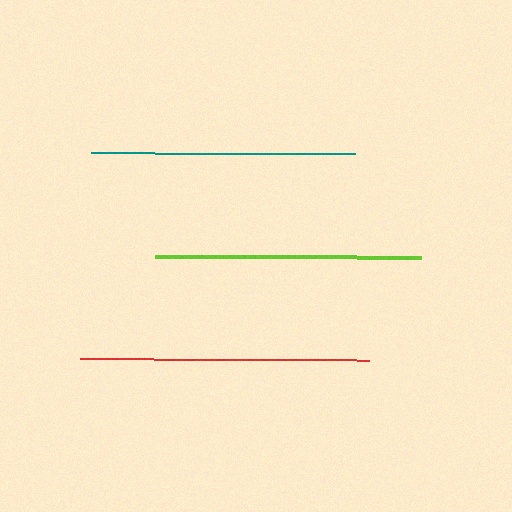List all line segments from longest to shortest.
From longest to shortest: red, lime, teal.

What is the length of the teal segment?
The teal segment is approximately 264 pixels long.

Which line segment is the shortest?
The teal line is the shortest at approximately 264 pixels.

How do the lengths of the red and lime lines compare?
The red and lime lines are approximately the same length.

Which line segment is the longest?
The red line is the longest at approximately 289 pixels.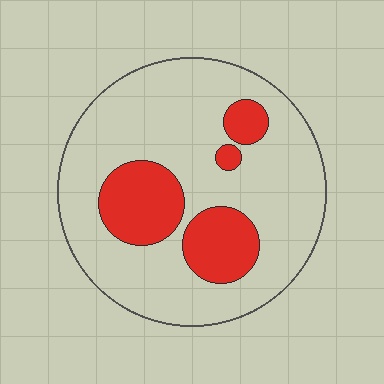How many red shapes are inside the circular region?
4.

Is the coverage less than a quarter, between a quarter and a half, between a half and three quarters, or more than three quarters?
Less than a quarter.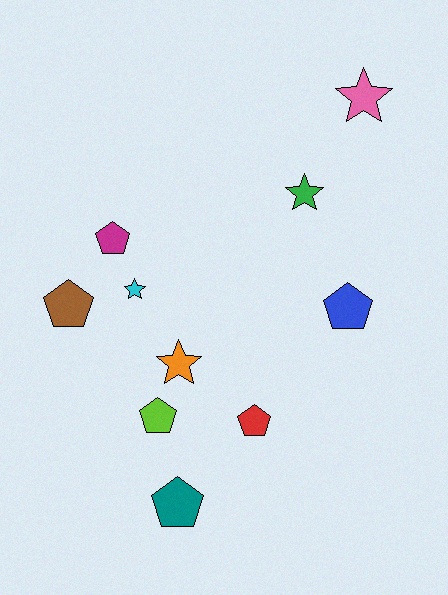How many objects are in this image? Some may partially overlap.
There are 10 objects.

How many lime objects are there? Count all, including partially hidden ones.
There is 1 lime object.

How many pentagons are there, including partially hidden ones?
There are 6 pentagons.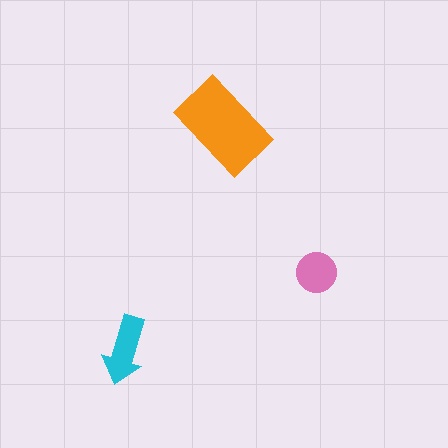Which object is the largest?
The orange rectangle.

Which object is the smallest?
The pink circle.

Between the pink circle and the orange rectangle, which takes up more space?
The orange rectangle.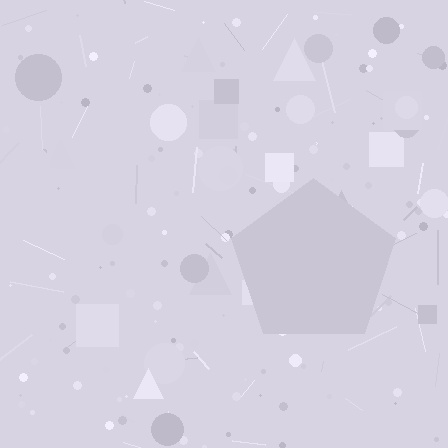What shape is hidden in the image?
A pentagon is hidden in the image.